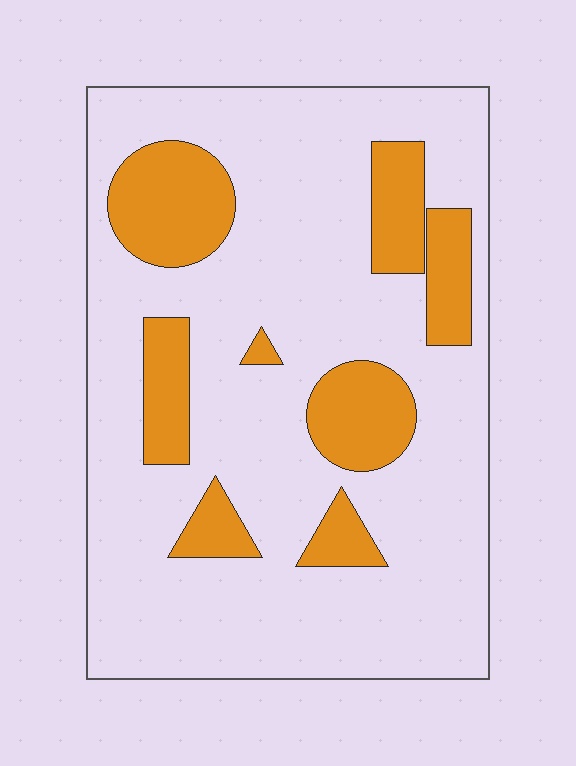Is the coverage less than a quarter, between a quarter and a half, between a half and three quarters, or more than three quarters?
Less than a quarter.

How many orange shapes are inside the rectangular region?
8.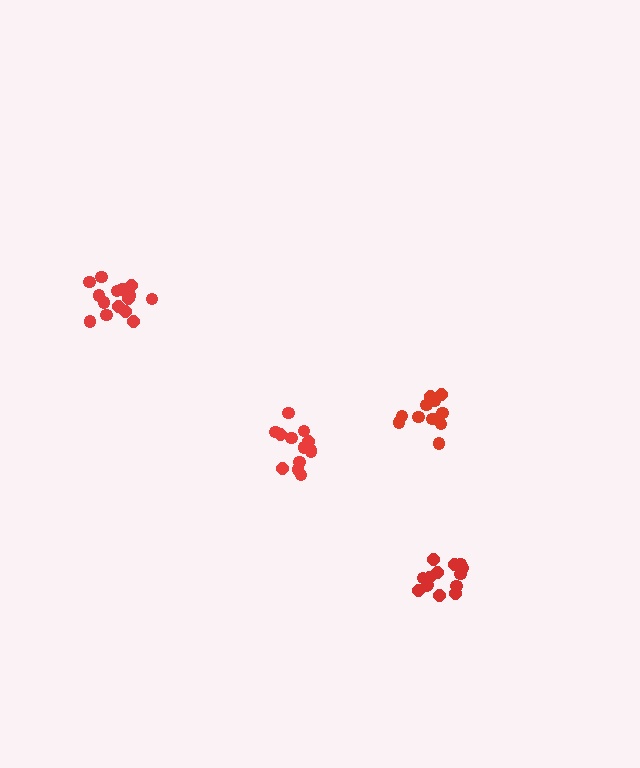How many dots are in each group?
Group 1: 13 dots, Group 2: 16 dots, Group 3: 14 dots, Group 4: 12 dots (55 total).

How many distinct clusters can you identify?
There are 4 distinct clusters.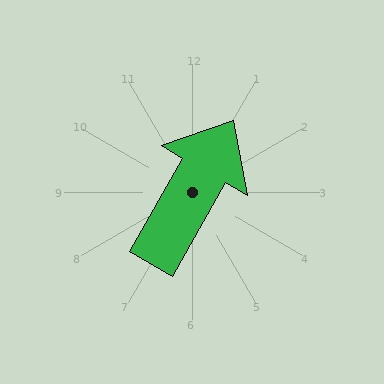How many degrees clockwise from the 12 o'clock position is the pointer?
Approximately 30 degrees.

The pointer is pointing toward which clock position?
Roughly 1 o'clock.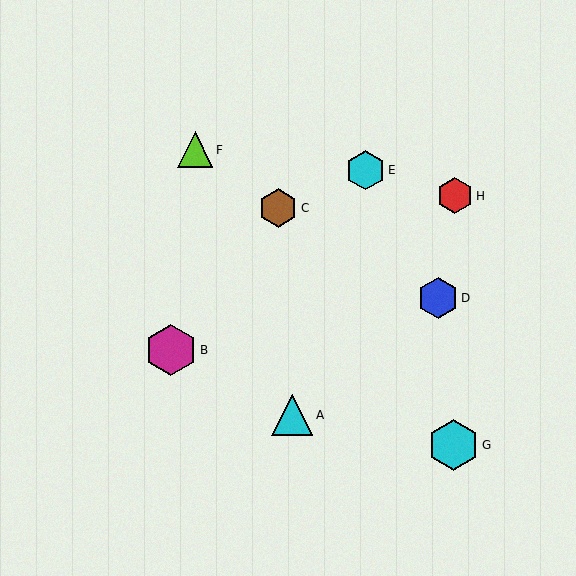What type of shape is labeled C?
Shape C is a brown hexagon.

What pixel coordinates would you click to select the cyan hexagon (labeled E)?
Click at (366, 170) to select the cyan hexagon E.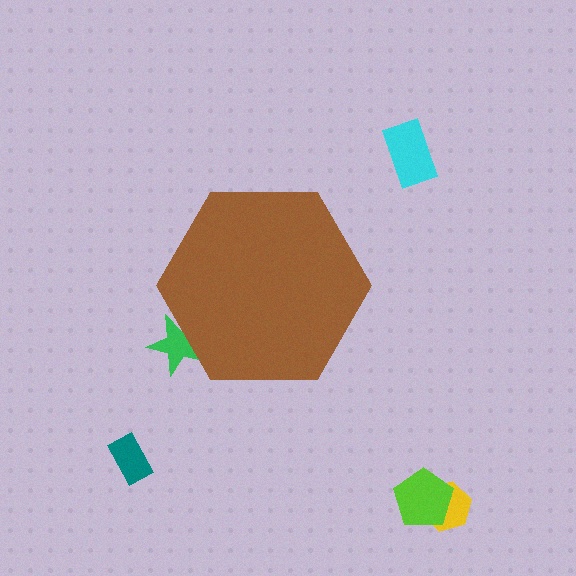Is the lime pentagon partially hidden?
No, the lime pentagon is fully visible.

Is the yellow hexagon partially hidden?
No, the yellow hexagon is fully visible.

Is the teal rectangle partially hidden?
No, the teal rectangle is fully visible.